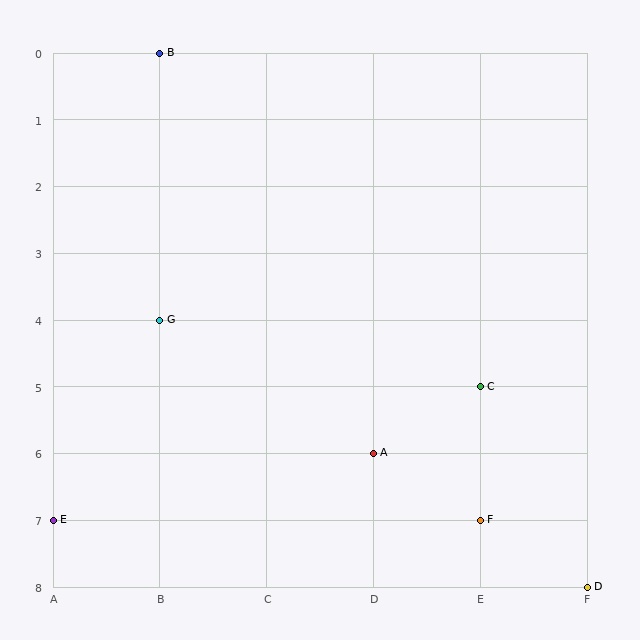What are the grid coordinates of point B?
Point B is at grid coordinates (B, 0).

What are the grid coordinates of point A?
Point A is at grid coordinates (D, 6).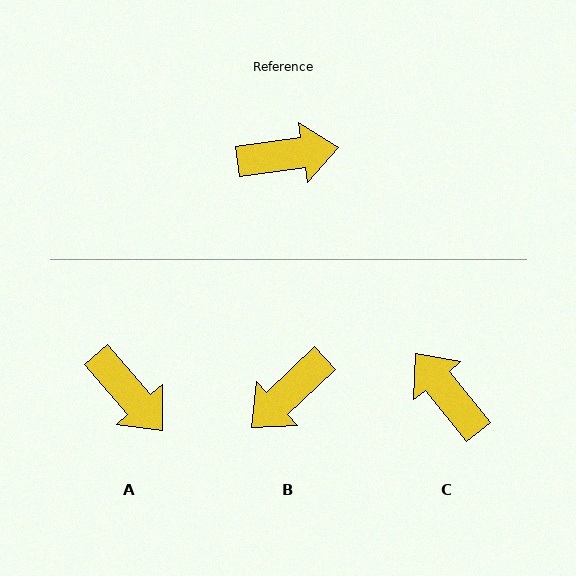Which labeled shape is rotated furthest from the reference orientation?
B, about 145 degrees away.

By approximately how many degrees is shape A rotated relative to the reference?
Approximately 57 degrees clockwise.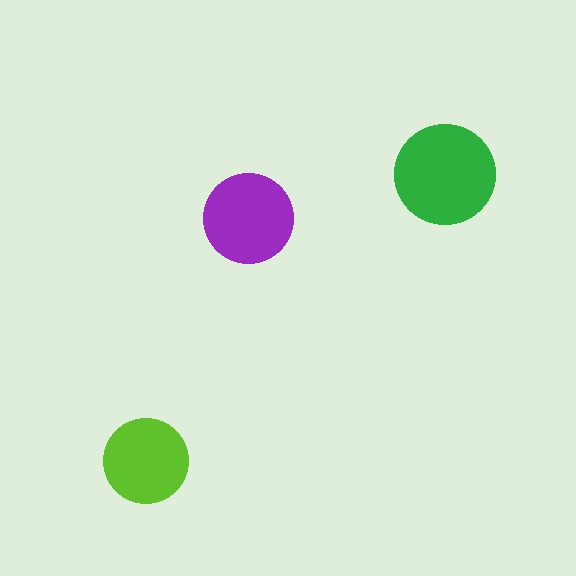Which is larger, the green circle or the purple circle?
The green one.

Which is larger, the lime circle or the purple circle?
The purple one.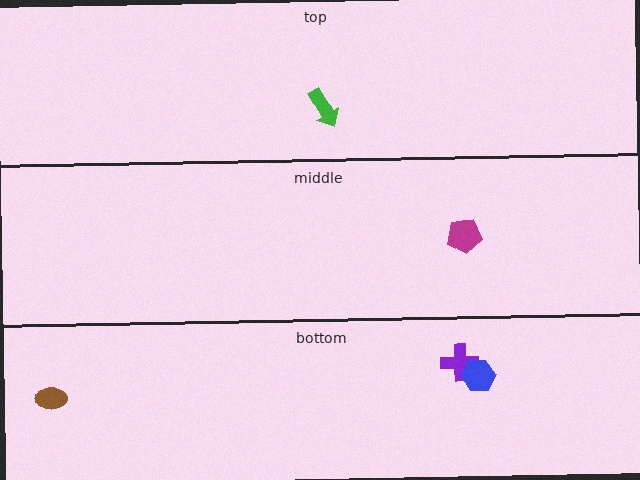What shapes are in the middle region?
The magenta pentagon.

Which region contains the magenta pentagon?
The middle region.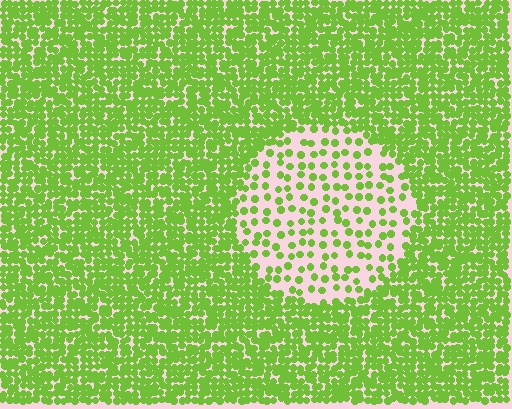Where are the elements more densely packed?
The elements are more densely packed outside the circle boundary.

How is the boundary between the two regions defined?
The boundary is defined by a change in element density (approximately 3.0x ratio). All elements are the same color, size, and shape.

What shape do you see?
I see a circle.